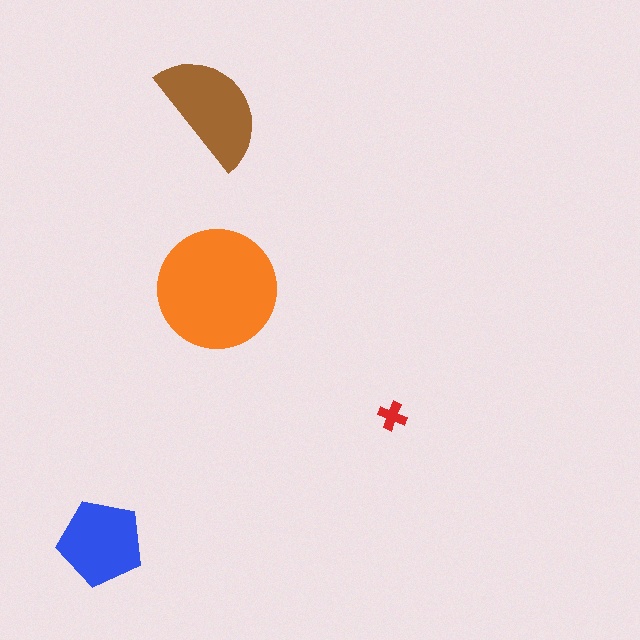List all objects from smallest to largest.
The red cross, the blue pentagon, the brown semicircle, the orange circle.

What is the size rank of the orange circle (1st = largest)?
1st.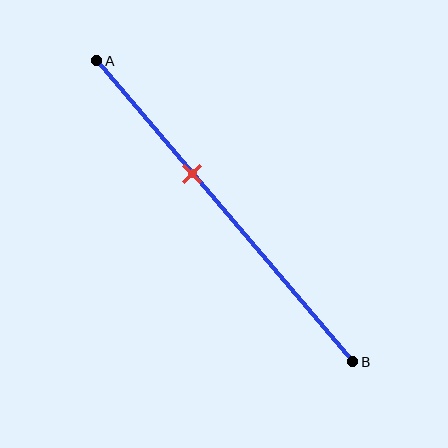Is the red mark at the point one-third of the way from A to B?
No, the mark is at about 40% from A, not at the 33% one-third point.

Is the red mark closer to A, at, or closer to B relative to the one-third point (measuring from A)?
The red mark is closer to point B than the one-third point of segment AB.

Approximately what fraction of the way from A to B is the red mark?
The red mark is approximately 40% of the way from A to B.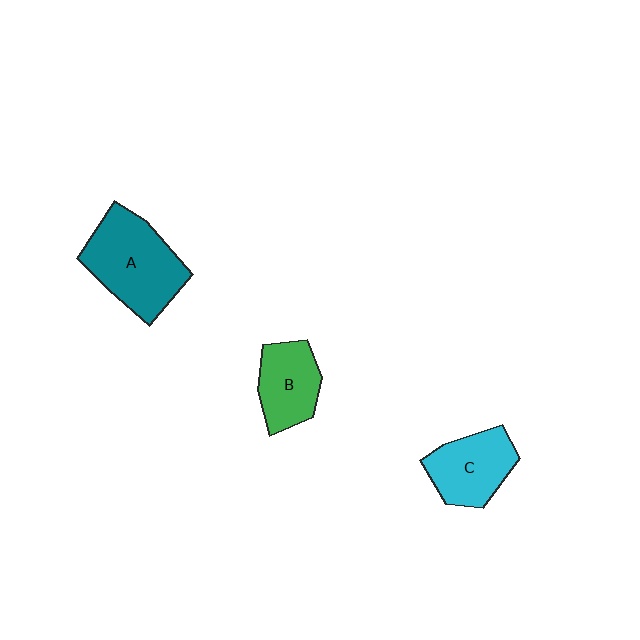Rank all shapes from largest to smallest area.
From largest to smallest: A (teal), C (cyan), B (green).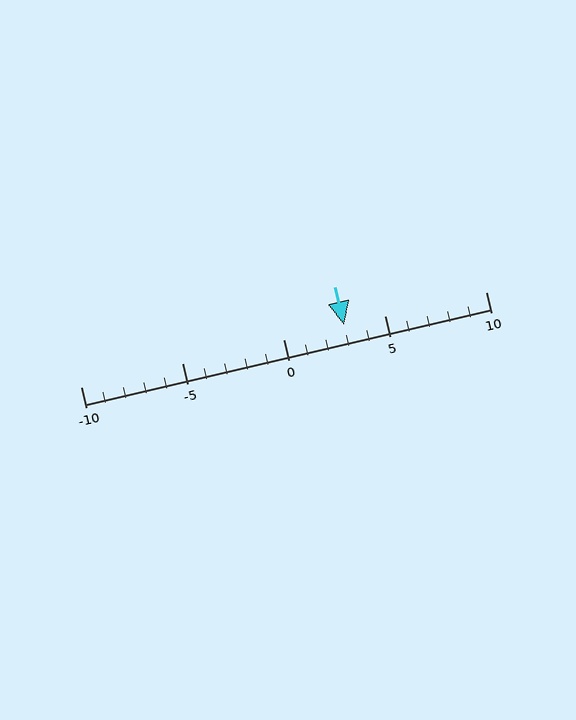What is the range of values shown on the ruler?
The ruler shows values from -10 to 10.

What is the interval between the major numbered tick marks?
The major tick marks are spaced 5 units apart.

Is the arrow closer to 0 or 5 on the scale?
The arrow is closer to 5.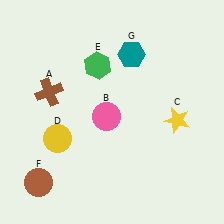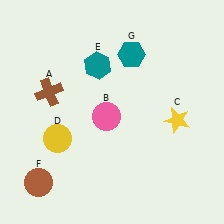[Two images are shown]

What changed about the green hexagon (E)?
In Image 1, E is green. In Image 2, it changed to teal.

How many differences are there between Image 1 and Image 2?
There is 1 difference between the two images.